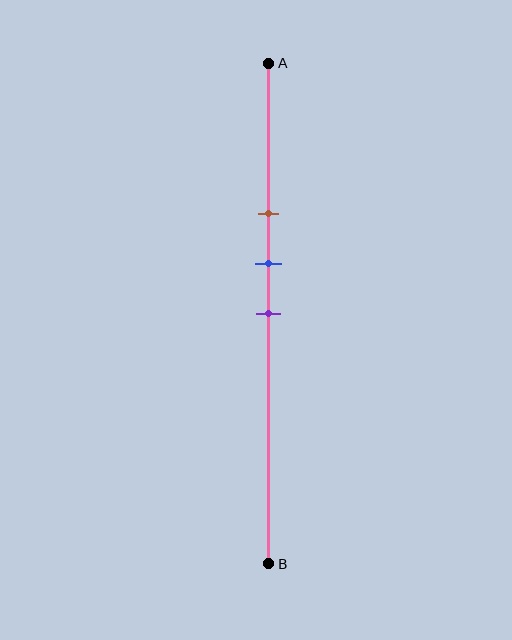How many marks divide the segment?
There are 3 marks dividing the segment.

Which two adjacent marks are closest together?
The blue and purple marks are the closest adjacent pair.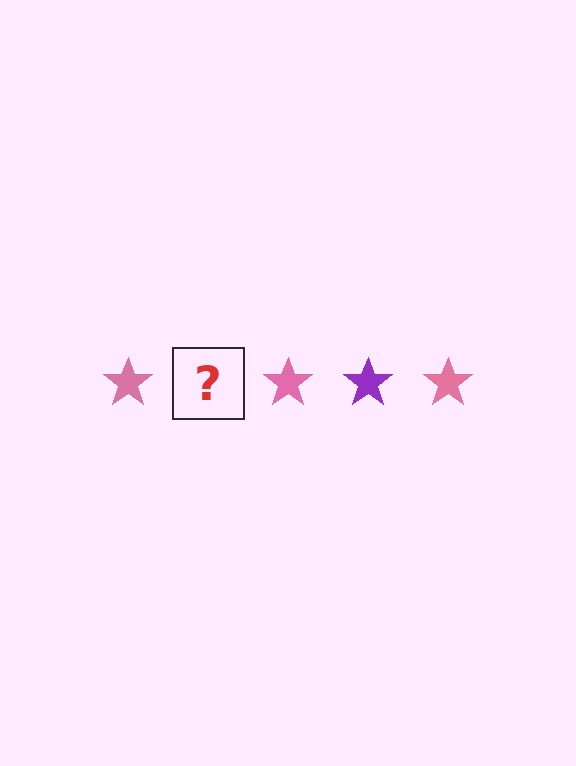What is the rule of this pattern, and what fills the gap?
The rule is that the pattern cycles through pink, purple stars. The gap should be filled with a purple star.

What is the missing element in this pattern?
The missing element is a purple star.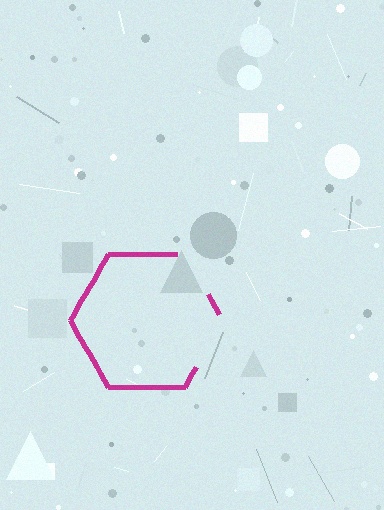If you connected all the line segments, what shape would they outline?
They would outline a hexagon.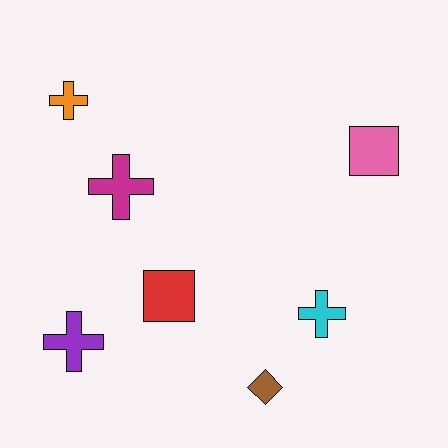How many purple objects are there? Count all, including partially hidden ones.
There is 1 purple object.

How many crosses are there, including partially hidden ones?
There are 4 crosses.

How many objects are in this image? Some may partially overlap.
There are 7 objects.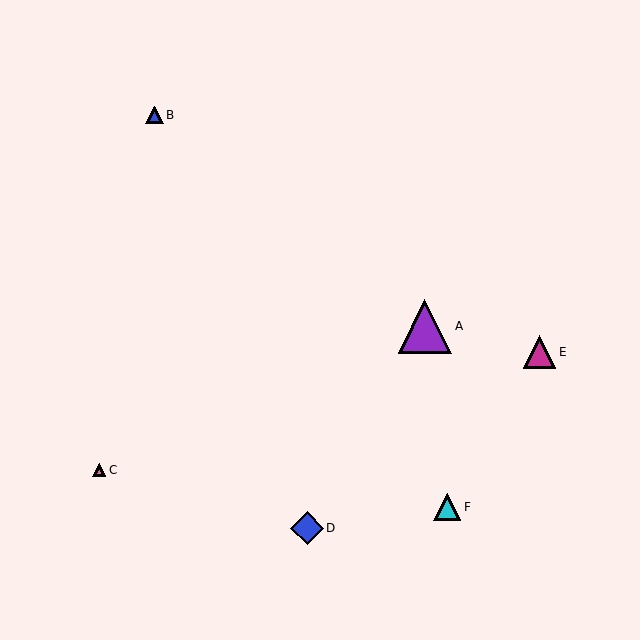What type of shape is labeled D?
Shape D is a blue diamond.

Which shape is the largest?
The purple triangle (labeled A) is the largest.